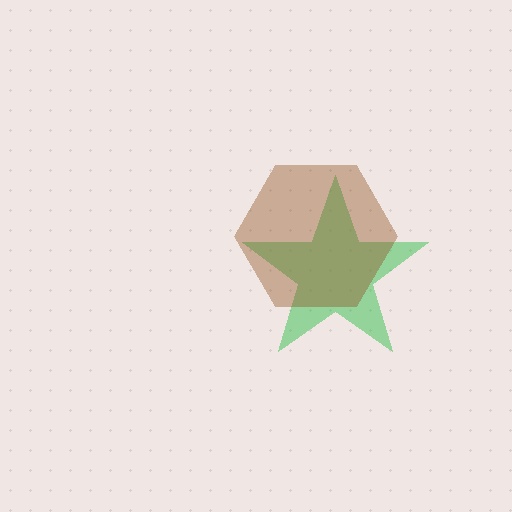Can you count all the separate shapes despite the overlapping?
Yes, there are 2 separate shapes.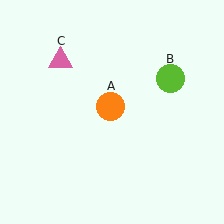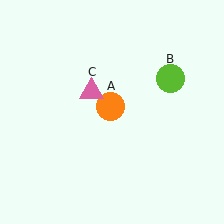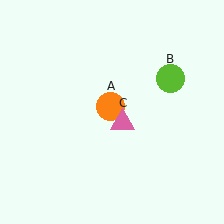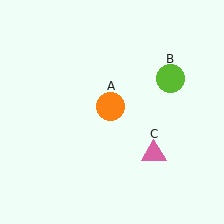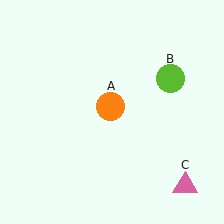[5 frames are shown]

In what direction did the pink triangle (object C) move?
The pink triangle (object C) moved down and to the right.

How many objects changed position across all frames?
1 object changed position: pink triangle (object C).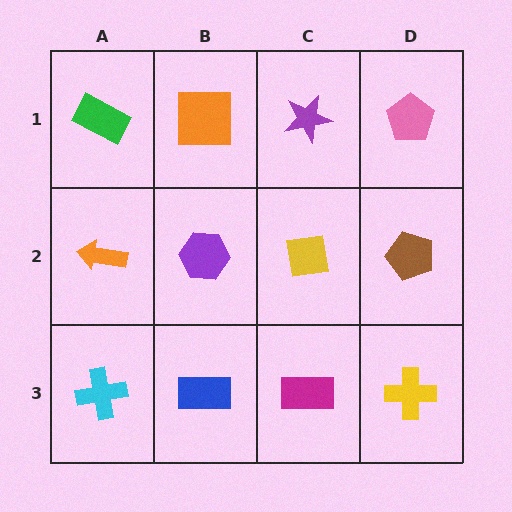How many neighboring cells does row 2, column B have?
4.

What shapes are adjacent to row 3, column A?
An orange arrow (row 2, column A), a blue rectangle (row 3, column B).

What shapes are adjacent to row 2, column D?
A pink pentagon (row 1, column D), a yellow cross (row 3, column D), a yellow square (row 2, column C).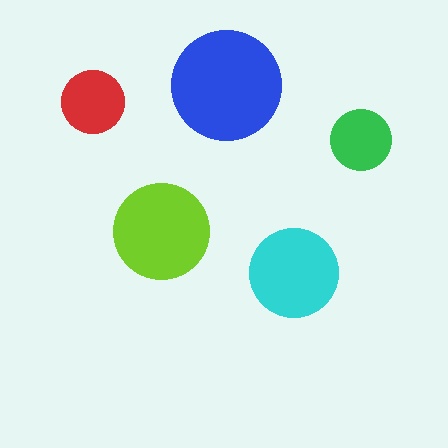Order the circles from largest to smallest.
the blue one, the lime one, the cyan one, the red one, the green one.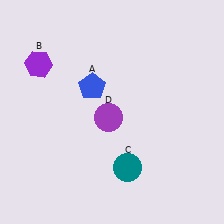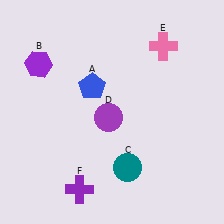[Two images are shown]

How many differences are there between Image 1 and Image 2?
There are 2 differences between the two images.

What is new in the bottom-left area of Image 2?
A purple cross (F) was added in the bottom-left area of Image 2.